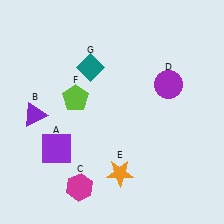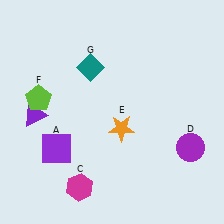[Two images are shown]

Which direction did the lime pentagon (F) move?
The lime pentagon (F) moved left.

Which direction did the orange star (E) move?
The orange star (E) moved up.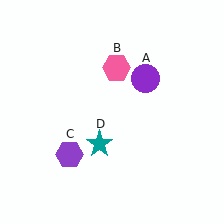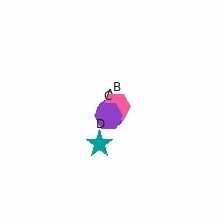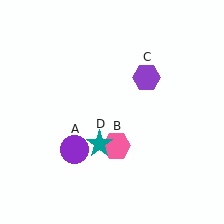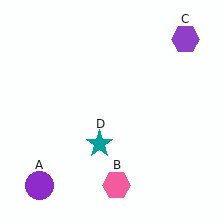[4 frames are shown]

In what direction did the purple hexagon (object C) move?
The purple hexagon (object C) moved up and to the right.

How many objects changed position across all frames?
3 objects changed position: purple circle (object A), pink hexagon (object B), purple hexagon (object C).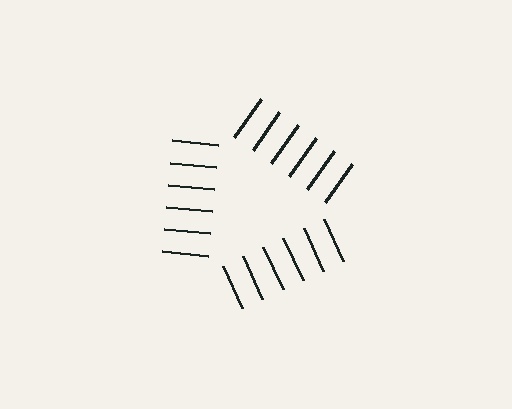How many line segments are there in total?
18 — 6 along each of the 3 edges.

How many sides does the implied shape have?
3 sides — the line-ends trace a triangle.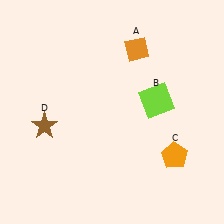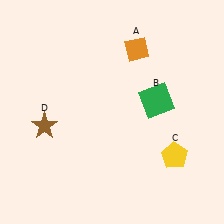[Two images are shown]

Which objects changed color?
B changed from lime to green. C changed from orange to yellow.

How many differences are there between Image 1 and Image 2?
There are 2 differences between the two images.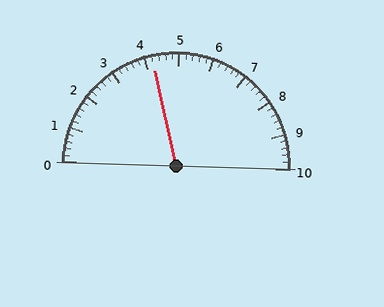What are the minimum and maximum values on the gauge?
The gauge ranges from 0 to 10.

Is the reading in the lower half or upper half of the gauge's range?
The reading is in the lower half of the range (0 to 10).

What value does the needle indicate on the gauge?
The needle indicates approximately 4.2.